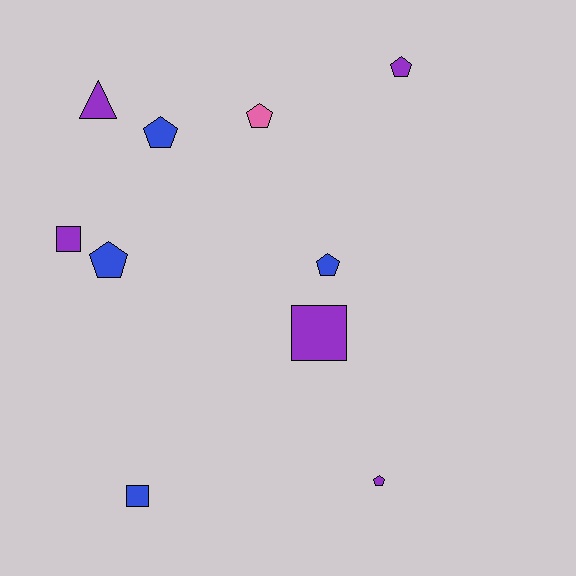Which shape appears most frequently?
Pentagon, with 6 objects.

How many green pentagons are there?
There are no green pentagons.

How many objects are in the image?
There are 10 objects.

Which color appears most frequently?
Purple, with 5 objects.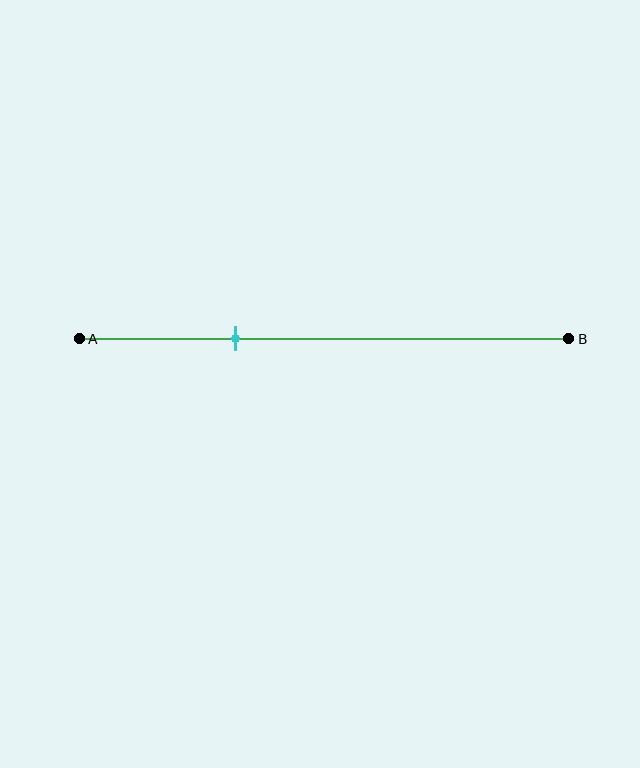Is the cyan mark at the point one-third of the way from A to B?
Yes, the mark is approximately at the one-third point.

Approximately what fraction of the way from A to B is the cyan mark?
The cyan mark is approximately 30% of the way from A to B.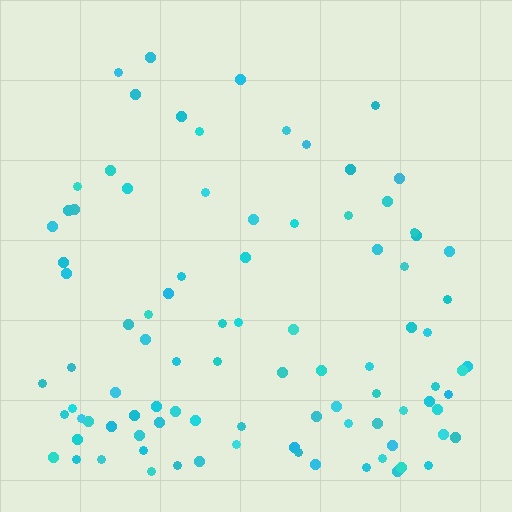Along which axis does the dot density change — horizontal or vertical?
Vertical.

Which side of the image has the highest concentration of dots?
The bottom.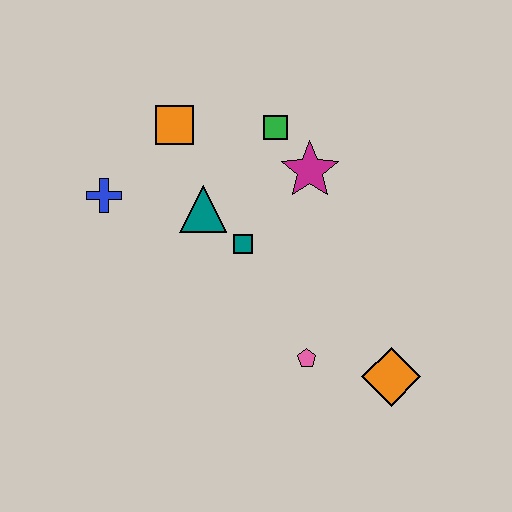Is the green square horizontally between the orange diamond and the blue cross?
Yes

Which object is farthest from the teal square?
The orange diamond is farthest from the teal square.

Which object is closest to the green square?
The magenta star is closest to the green square.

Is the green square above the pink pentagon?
Yes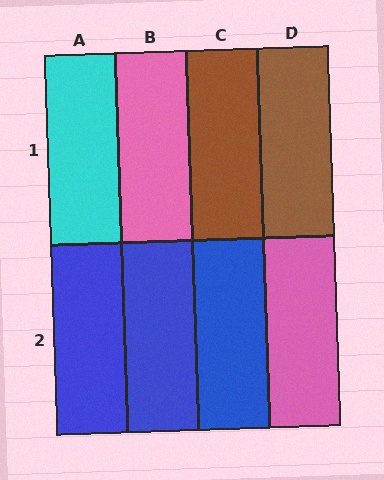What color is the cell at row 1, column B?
Pink.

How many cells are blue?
3 cells are blue.